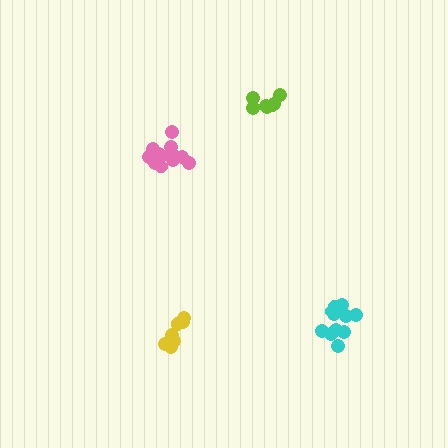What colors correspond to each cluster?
The clusters are colored: cyan, yellow, lime, pink.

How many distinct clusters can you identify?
There are 4 distinct clusters.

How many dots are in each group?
Group 1: 11 dots, Group 2: 7 dots, Group 3: 7 dots, Group 4: 13 dots (38 total).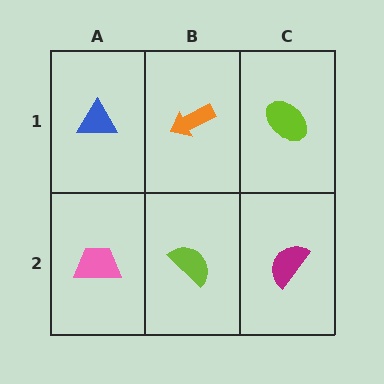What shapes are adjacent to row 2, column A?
A blue triangle (row 1, column A), a lime semicircle (row 2, column B).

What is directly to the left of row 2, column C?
A lime semicircle.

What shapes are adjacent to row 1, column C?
A magenta semicircle (row 2, column C), an orange arrow (row 1, column B).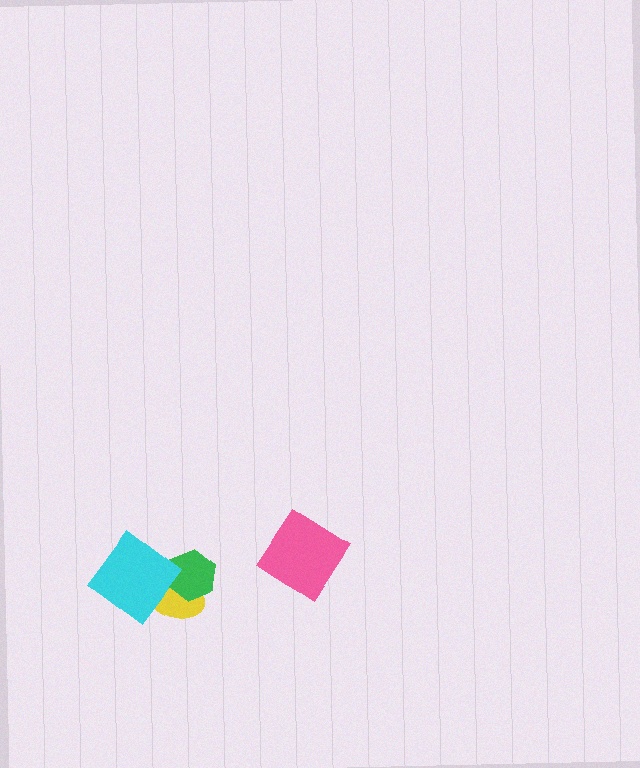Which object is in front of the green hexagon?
The cyan diamond is in front of the green hexagon.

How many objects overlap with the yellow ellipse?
2 objects overlap with the yellow ellipse.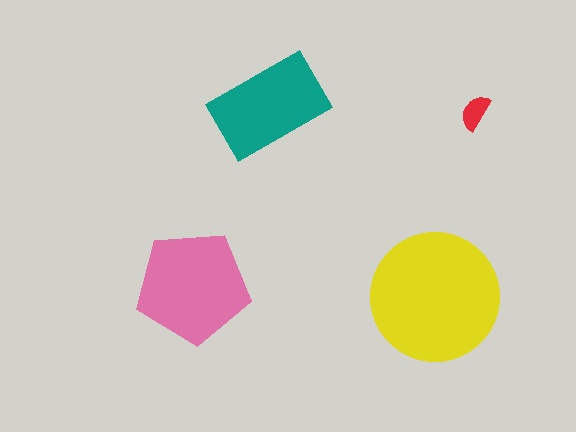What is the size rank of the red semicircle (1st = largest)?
4th.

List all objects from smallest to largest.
The red semicircle, the teal rectangle, the pink pentagon, the yellow circle.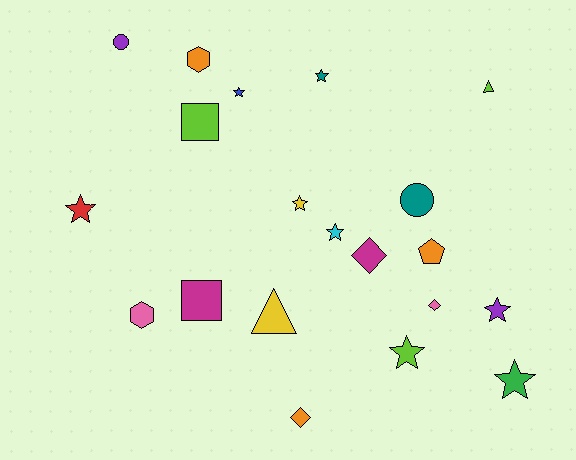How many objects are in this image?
There are 20 objects.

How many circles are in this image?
There are 2 circles.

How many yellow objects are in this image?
There are 2 yellow objects.